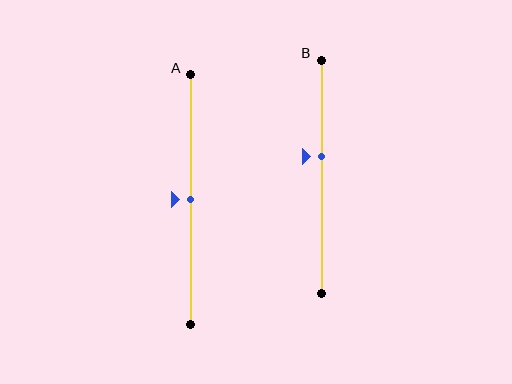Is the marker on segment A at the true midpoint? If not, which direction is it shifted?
Yes, the marker on segment A is at the true midpoint.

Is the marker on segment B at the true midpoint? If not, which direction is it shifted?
No, the marker on segment B is shifted upward by about 9% of the segment length.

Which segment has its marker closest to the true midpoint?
Segment A has its marker closest to the true midpoint.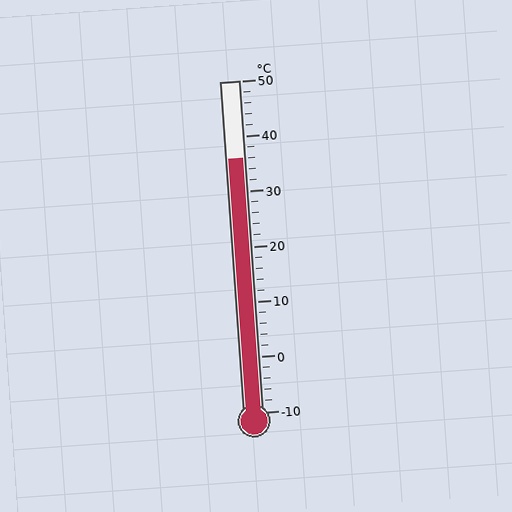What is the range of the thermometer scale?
The thermometer scale ranges from -10°C to 50°C.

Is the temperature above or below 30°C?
The temperature is above 30°C.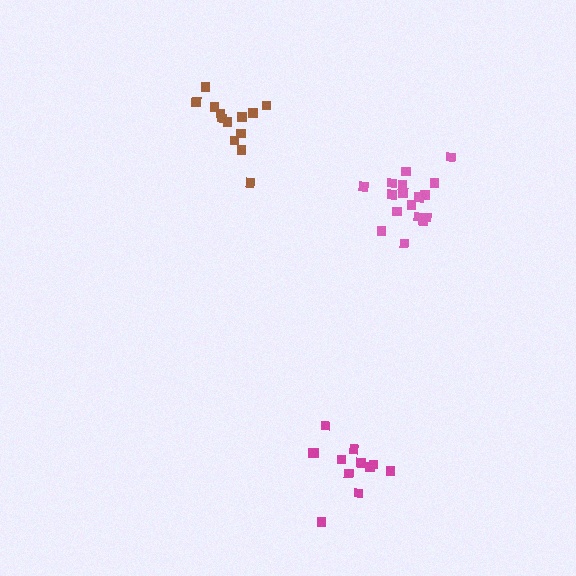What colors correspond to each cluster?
The clusters are colored: brown, pink, magenta.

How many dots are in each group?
Group 1: 13 dots, Group 2: 17 dots, Group 3: 12 dots (42 total).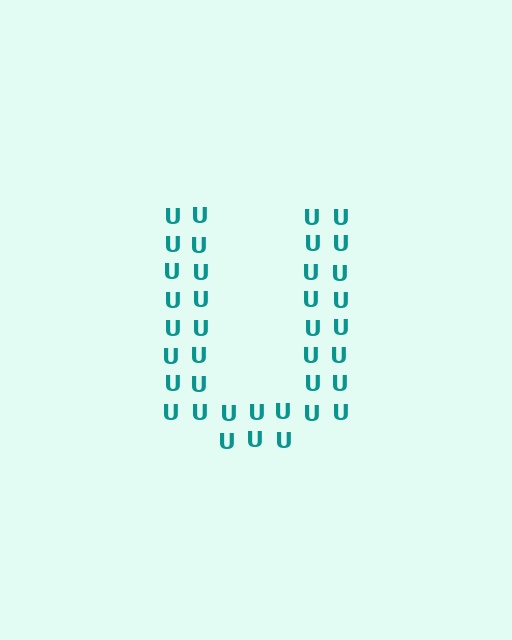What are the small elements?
The small elements are letter U's.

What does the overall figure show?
The overall figure shows the letter U.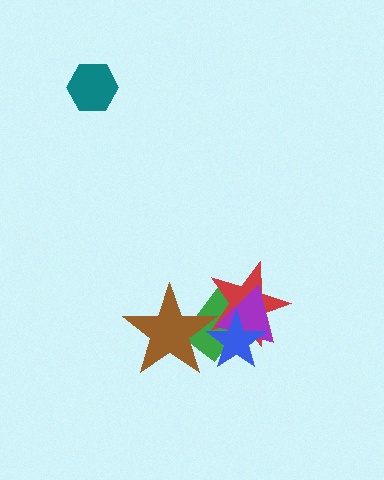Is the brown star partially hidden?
Yes, it is partially covered by another shape.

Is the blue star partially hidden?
No, no other shape covers it.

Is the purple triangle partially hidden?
Yes, it is partially covered by another shape.